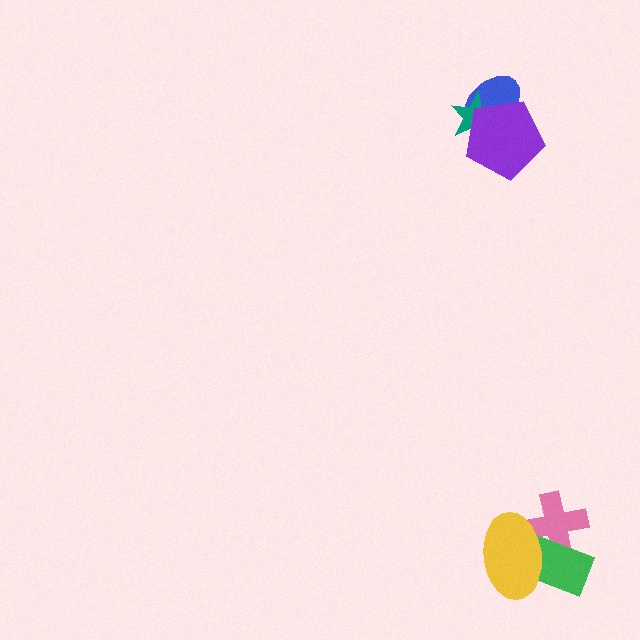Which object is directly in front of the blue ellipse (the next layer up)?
The teal star is directly in front of the blue ellipse.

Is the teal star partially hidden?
Yes, it is partially covered by another shape.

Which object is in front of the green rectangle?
The yellow ellipse is in front of the green rectangle.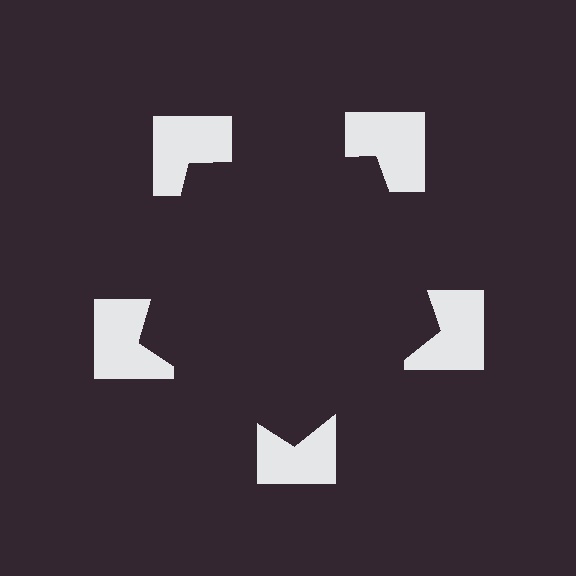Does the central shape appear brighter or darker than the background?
It typically appears slightly darker than the background, even though no actual brightness change is drawn.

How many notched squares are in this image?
There are 5 — one at each vertex of the illusory pentagon.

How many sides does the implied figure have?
5 sides.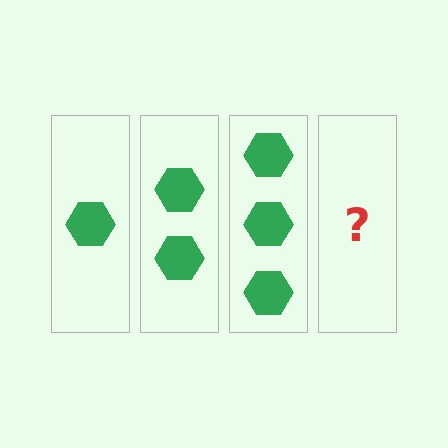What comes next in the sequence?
The next element should be 4 hexagons.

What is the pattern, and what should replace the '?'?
The pattern is that each step adds one more hexagon. The '?' should be 4 hexagons.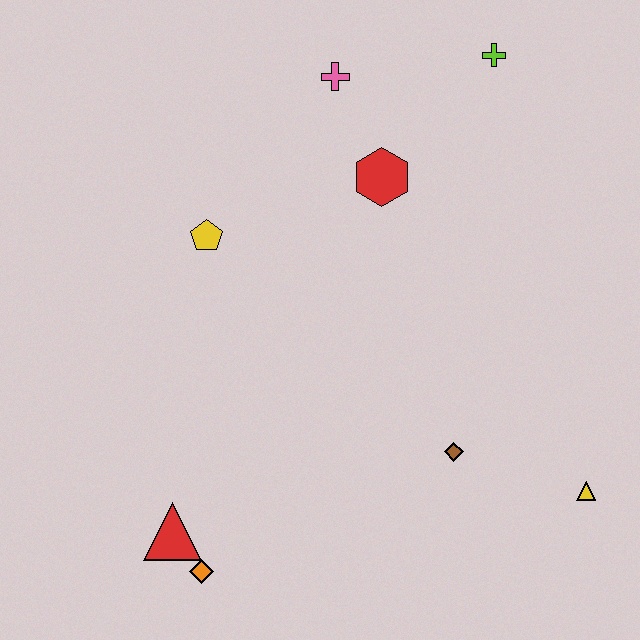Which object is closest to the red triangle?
The orange diamond is closest to the red triangle.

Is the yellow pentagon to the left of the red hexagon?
Yes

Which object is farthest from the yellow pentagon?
The yellow triangle is farthest from the yellow pentagon.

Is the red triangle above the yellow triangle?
No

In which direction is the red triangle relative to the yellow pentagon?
The red triangle is below the yellow pentagon.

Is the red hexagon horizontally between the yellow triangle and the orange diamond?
Yes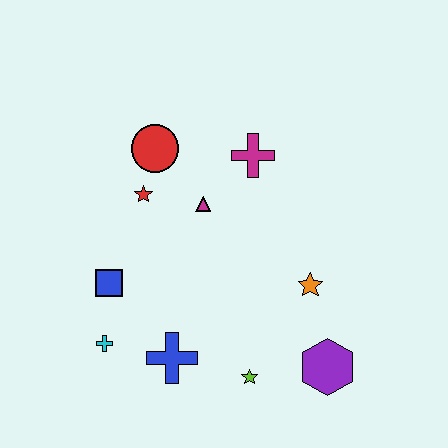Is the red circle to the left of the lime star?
Yes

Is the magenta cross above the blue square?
Yes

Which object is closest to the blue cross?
The cyan cross is closest to the blue cross.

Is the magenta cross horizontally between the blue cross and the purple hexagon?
Yes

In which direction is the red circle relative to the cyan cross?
The red circle is above the cyan cross.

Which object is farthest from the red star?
The purple hexagon is farthest from the red star.